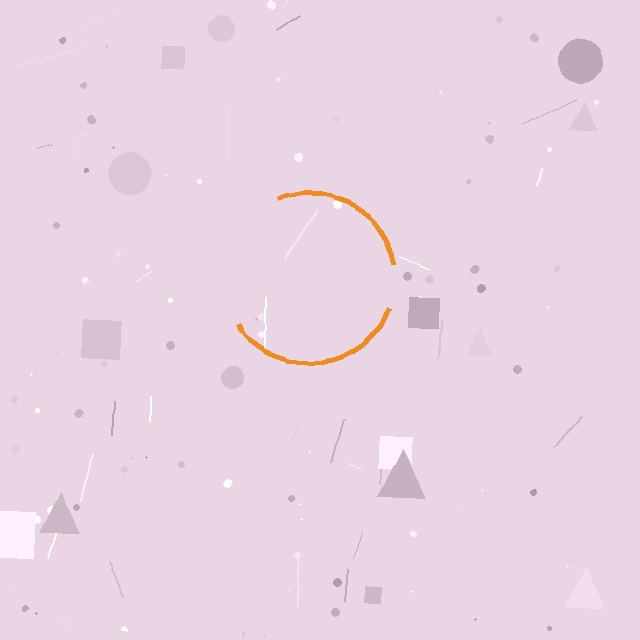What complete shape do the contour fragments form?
The contour fragments form a circle.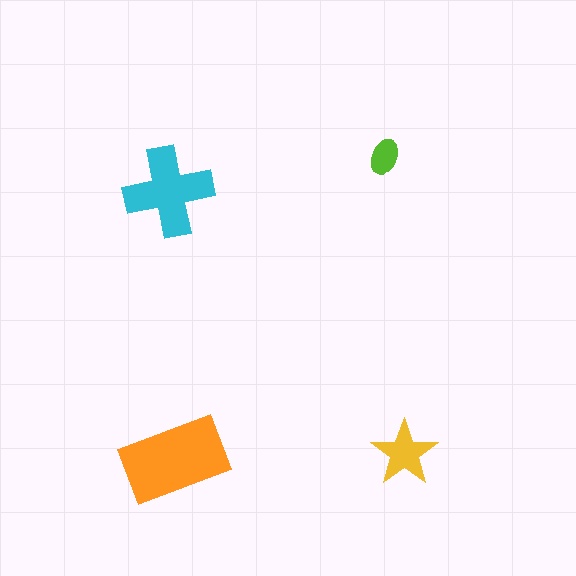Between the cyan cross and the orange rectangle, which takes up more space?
The orange rectangle.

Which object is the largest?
The orange rectangle.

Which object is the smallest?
The lime ellipse.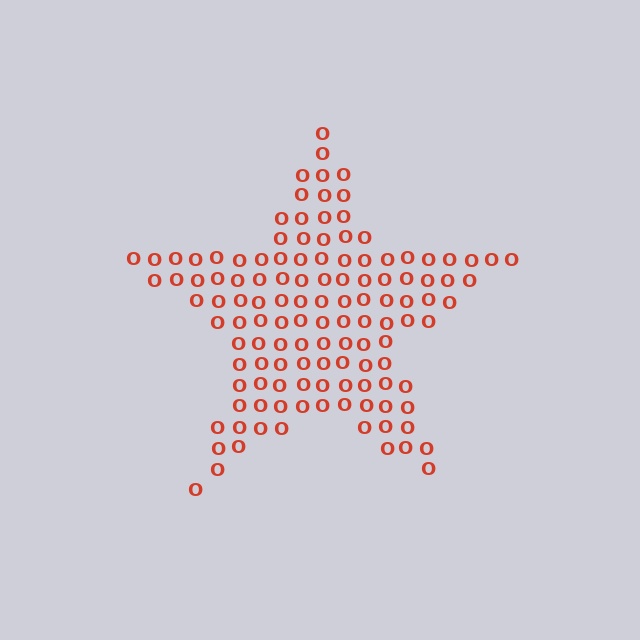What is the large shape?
The large shape is a star.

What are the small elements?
The small elements are letter O's.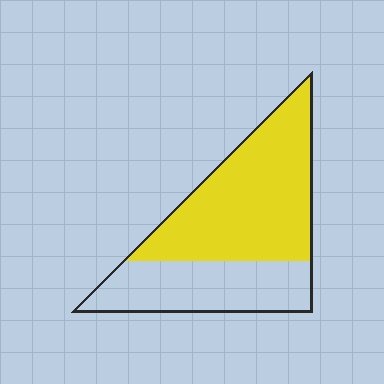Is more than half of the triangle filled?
Yes.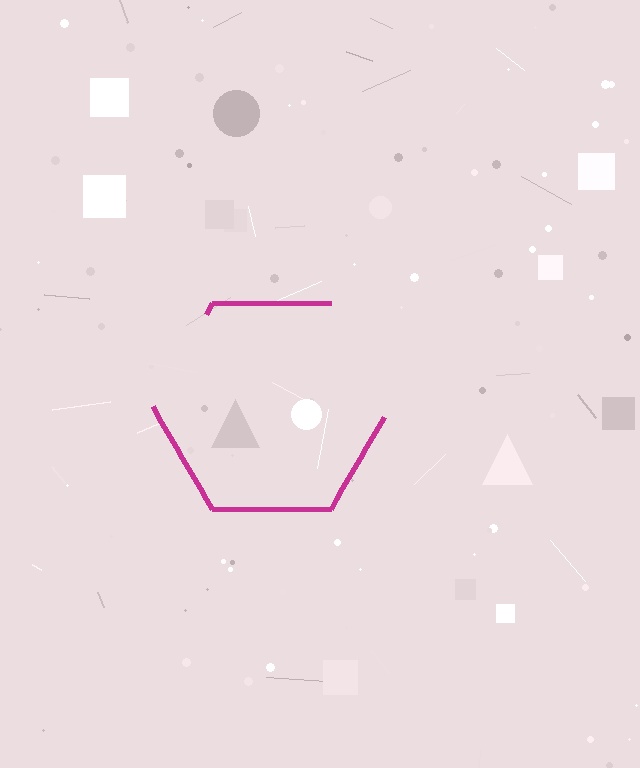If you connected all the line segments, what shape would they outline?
They would outline a hexagon.